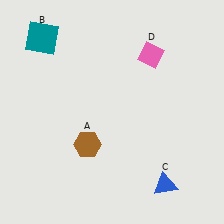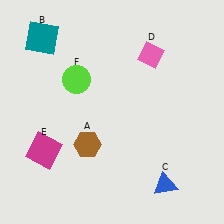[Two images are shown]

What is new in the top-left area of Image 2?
A lime circle (F) was added in the top-left area of Image 2.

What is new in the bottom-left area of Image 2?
A magenta square (E) was added in the bottom-left area of Image 2.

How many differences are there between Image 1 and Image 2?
There are 2 differences between the two images.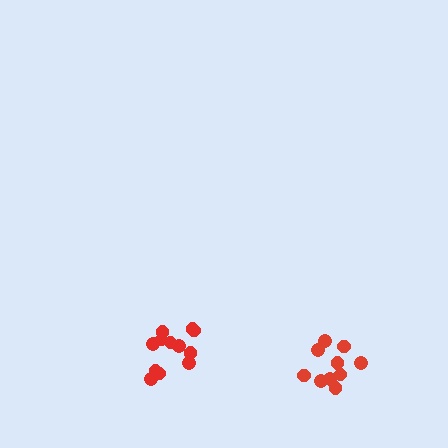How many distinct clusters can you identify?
There are 2 distinct clusters.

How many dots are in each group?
Group 1: 10 dots, Group 2: 12 dots (22 total).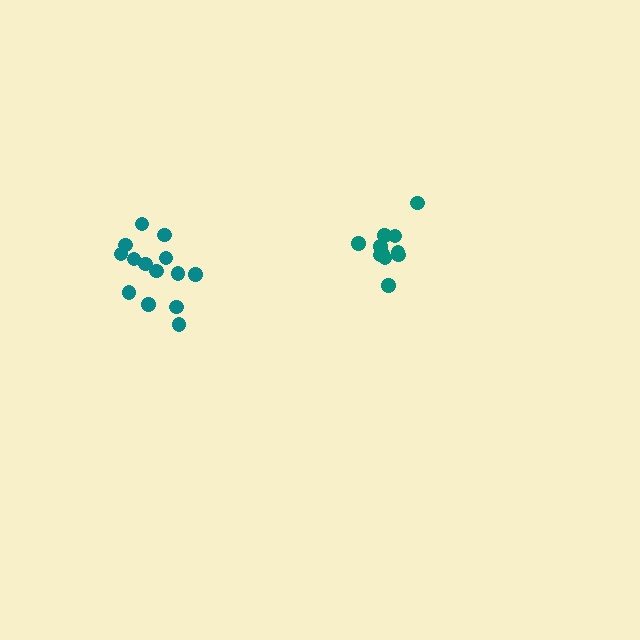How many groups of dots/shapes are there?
There are 2 groups.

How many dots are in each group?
Group 1: 11 dots, Group 2: 14 dots (25 total).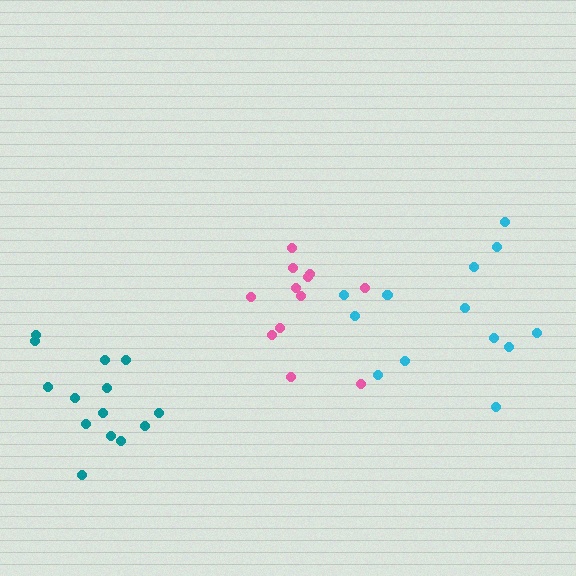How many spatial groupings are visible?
There are 3 spatial groupings.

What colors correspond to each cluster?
The clusters are colored: pink, teal, cyan.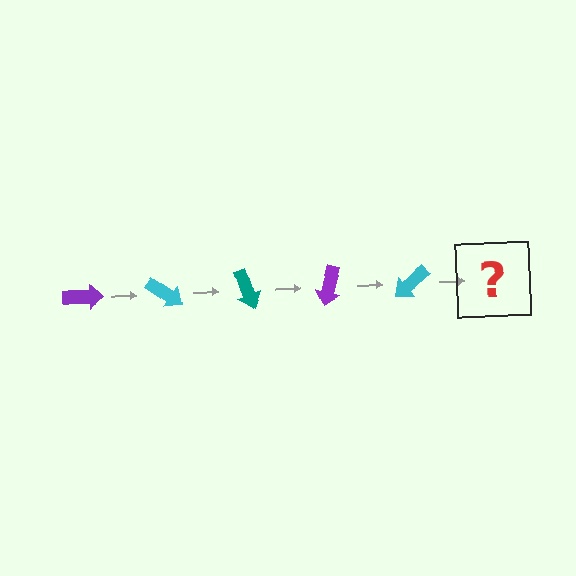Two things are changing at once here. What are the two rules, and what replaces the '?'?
The two rules are that it rotates 35 degrees each step and the color cycles through purple, cyan, and teal. The '?' should be a teal arrow, rotated 175 degrees from the start.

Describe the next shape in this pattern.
It should be a teal arrow, rotated 175 degrees from the start.